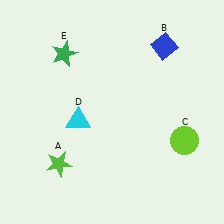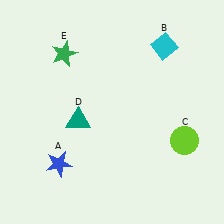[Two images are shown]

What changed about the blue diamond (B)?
In Image 1, B is blue. In Image 2, it changed to cyan.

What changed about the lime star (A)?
In Image 1, A is lime. In Image 2, it changed to blue.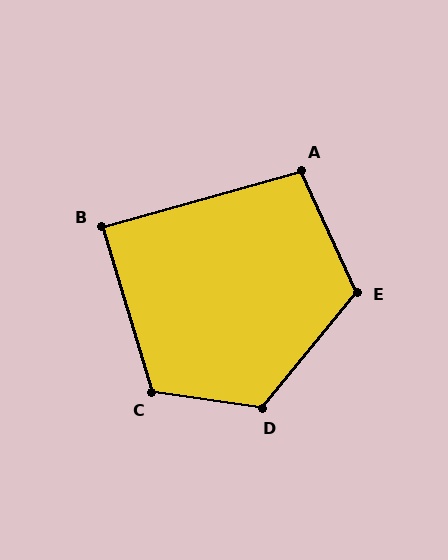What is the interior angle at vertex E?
Approximately 116 degrees (obtuse).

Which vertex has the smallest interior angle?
B, at approximately 89 degrees.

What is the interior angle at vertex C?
Approximately 115 degrees (obtuse).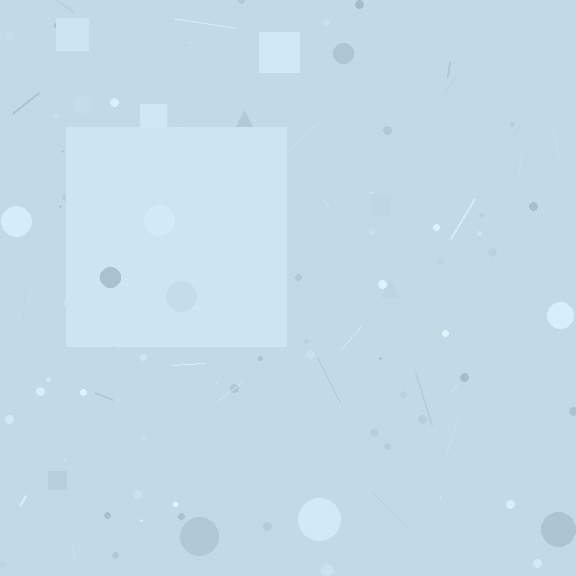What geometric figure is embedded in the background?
A square is embedded in the background.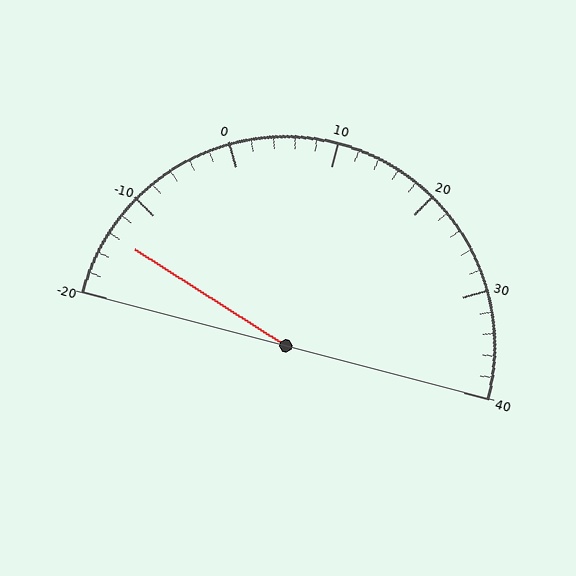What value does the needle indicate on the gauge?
The needle indicates approximately -14.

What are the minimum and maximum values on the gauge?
The gauge ranges from -20 to 40.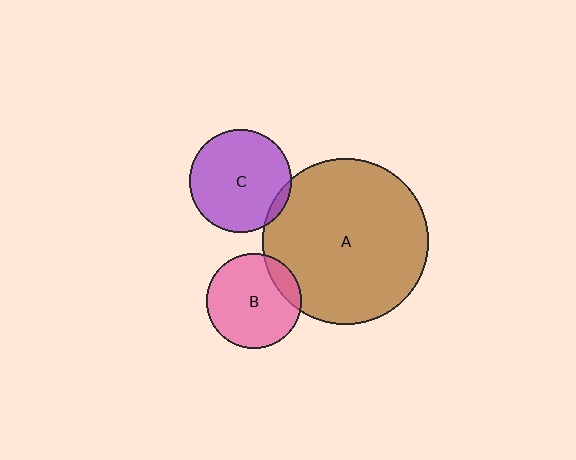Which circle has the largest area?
Circle A (brown).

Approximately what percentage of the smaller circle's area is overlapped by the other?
Approximately 15%.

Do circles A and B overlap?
Yes.